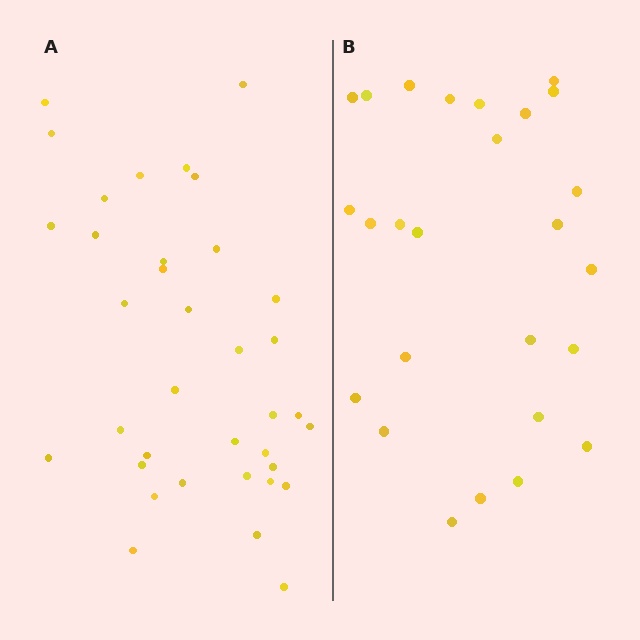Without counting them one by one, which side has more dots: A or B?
Region A (the left region) has more dots.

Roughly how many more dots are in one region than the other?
Region A has roughly 10 or so more dots than region B.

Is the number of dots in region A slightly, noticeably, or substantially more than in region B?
Region A has noticeably more, but not dramatically so. The ratio is roughly 1.4 to 1.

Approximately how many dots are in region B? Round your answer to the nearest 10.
About 30 dots. (The exact count is 26, which rounds to 30.)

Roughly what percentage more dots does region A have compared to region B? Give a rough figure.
About 40% more.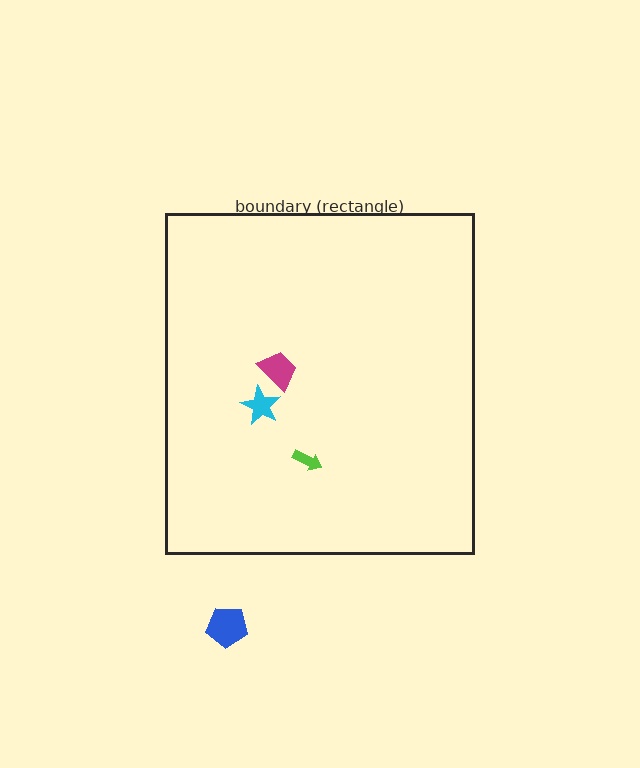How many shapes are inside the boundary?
3 inside, 1 outside.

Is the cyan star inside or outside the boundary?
Inside.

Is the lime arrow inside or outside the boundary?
Inside.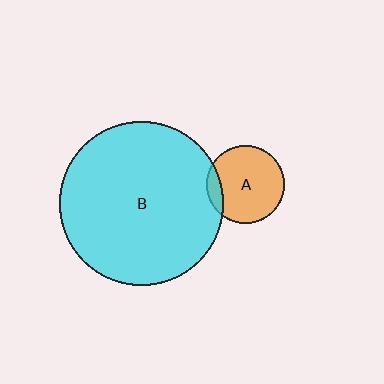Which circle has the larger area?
Circle B (cyan).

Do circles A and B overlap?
Yes.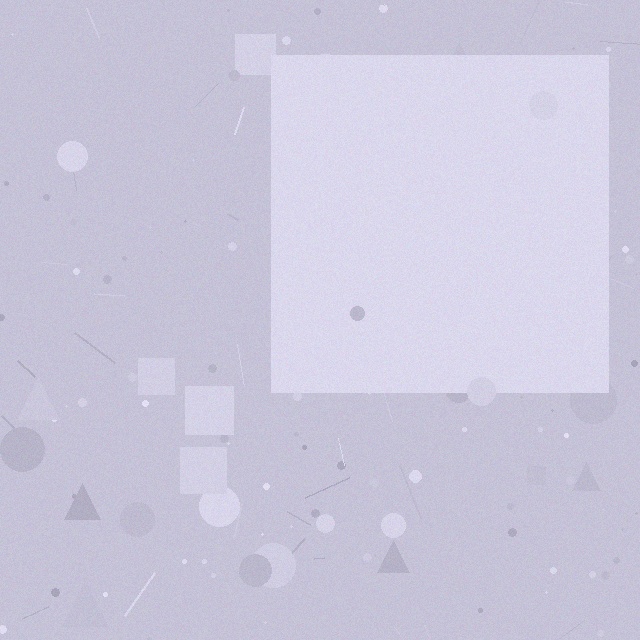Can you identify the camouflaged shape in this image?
The camouflaged shape is a square.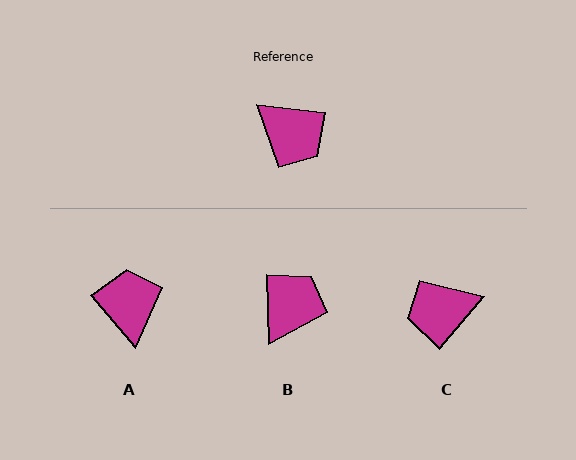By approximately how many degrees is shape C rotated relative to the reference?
Approximately 123 degrees clockwise.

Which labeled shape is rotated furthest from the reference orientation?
A, about 137 degrees away.